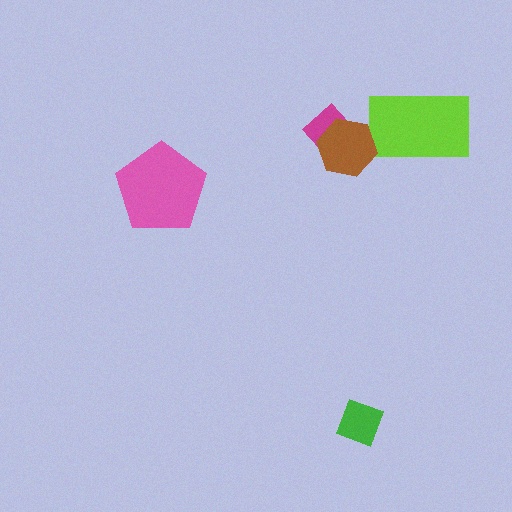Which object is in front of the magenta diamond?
The brown hexagon is in front of the magenta diamond.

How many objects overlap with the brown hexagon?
1 object overlaps with the brown hexagon.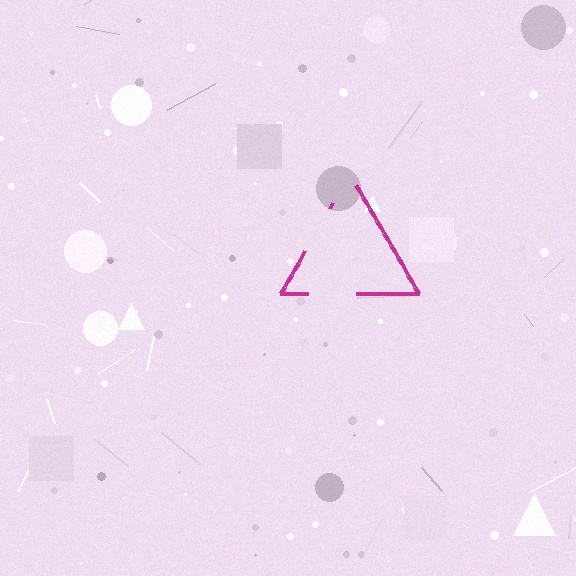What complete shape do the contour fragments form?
The contour fragments form a triangle.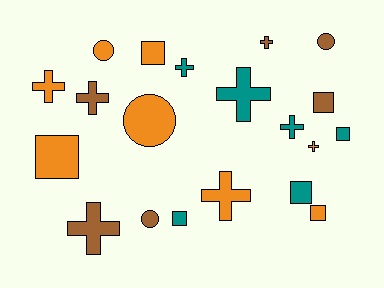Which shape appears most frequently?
Cross, with 9 objects.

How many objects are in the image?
There are 20 objects.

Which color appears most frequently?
Orange, with 8 objects.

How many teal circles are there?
There are no teal circles.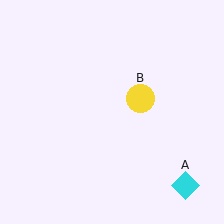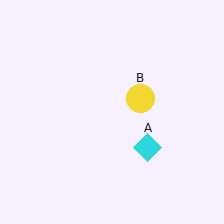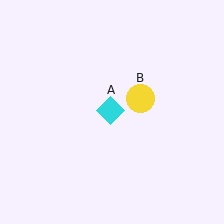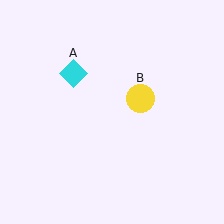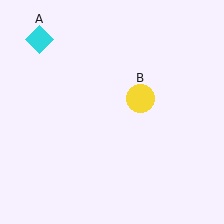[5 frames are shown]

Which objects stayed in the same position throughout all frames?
Yellow circle (object B) remained stationary.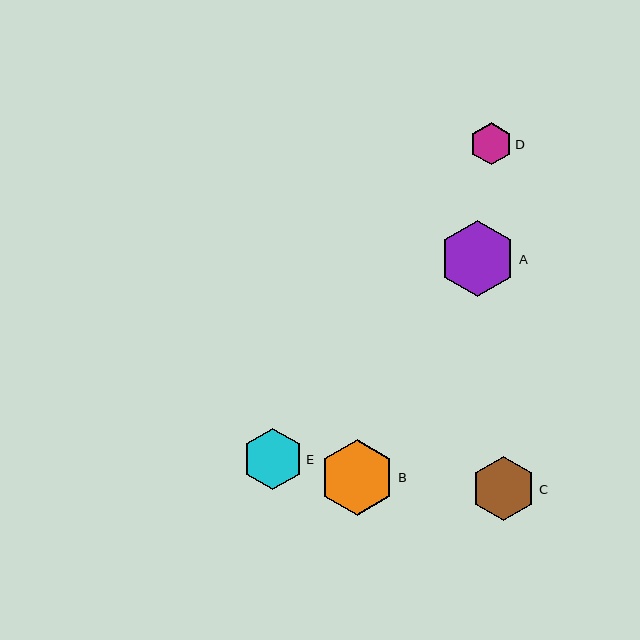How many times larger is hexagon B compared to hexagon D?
Hexagon B is approximately 1.8 times the size of hexagon D.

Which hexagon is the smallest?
Hexagon D is the smallest with a size of approximately 42 pixels.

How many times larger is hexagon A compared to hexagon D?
Hexagon A is approximately 1.8 times the size of hexagon D.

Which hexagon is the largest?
Hexagon A is the largest with a size of approximately 76 pixels.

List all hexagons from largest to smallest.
From largest to smallest: A, B, C, E, D.